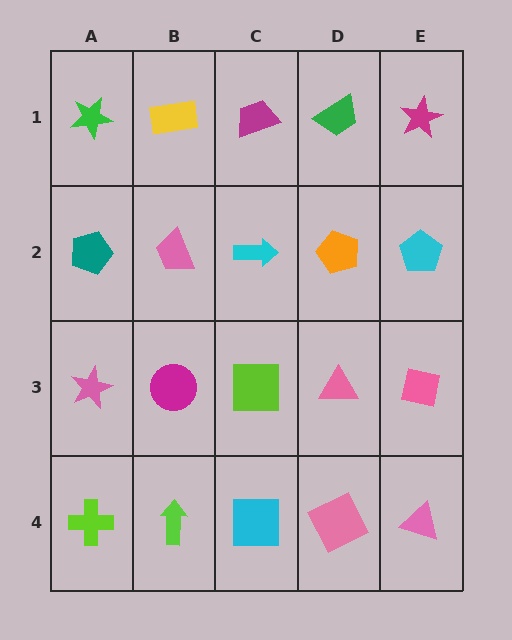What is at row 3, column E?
A pink square.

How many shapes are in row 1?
5 shapes.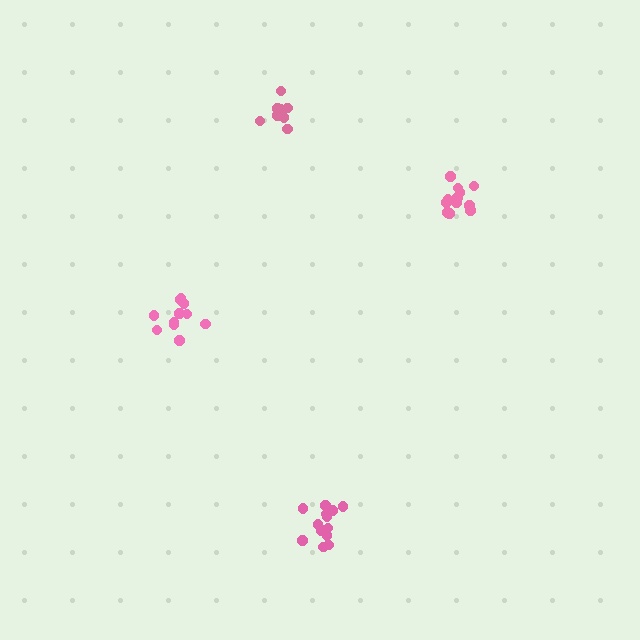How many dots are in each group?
Group 1: 8 dots, Group 2: 13 dots, Group 3: 11 dots, Group 4: 13 dots (45 total).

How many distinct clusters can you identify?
There are 4 distinct clusters.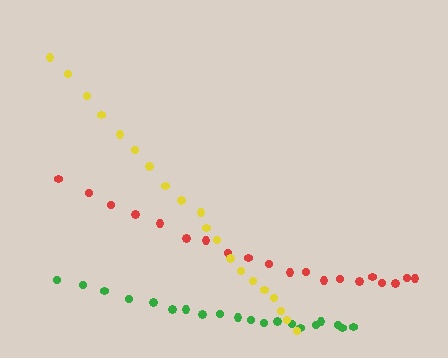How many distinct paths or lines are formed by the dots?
There are 3 distinct paths.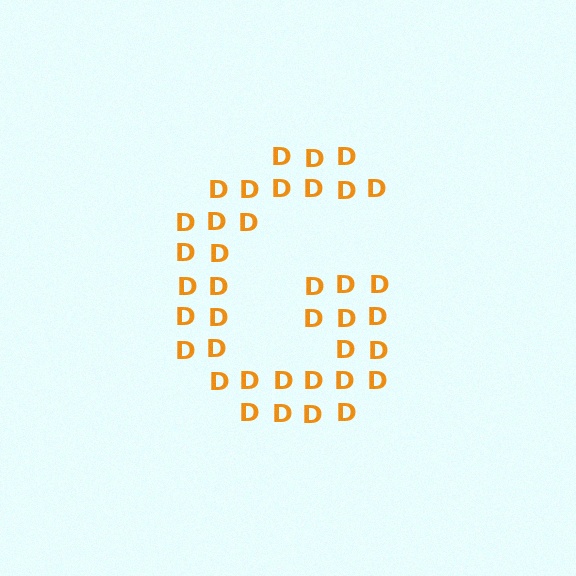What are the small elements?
The small elements are letter D's.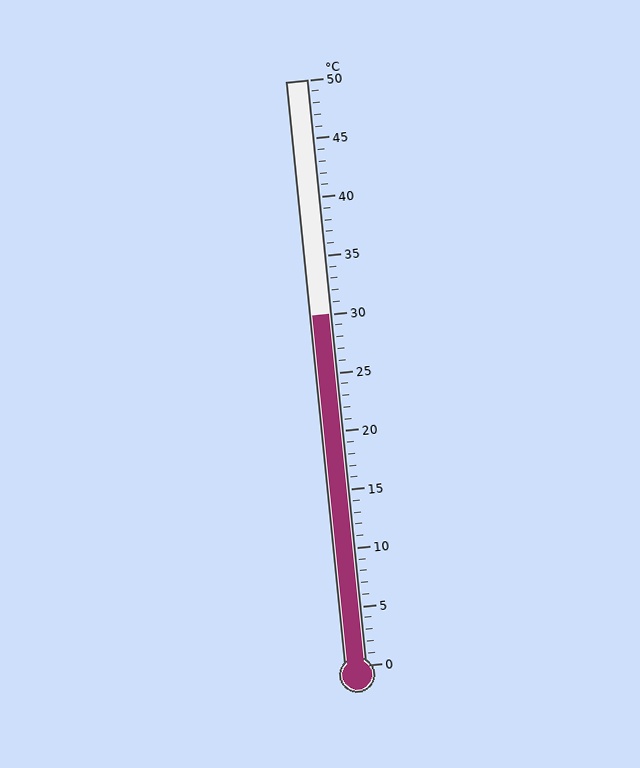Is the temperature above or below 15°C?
The temperature is above 15°C.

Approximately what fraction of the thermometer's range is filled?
The thermometer is filled to approximately 60% of its range.